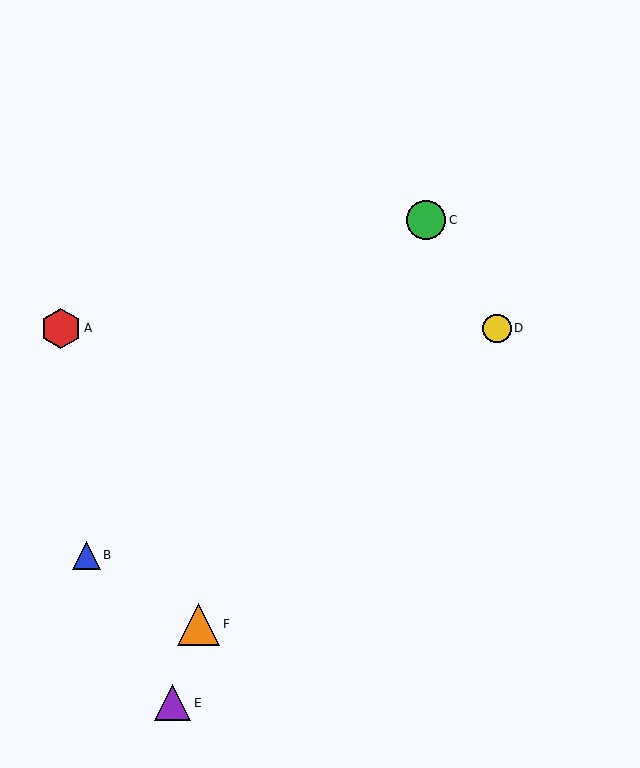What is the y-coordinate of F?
Object F is at y≈624.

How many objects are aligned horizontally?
2 objects (A, D) are aligned horizontally.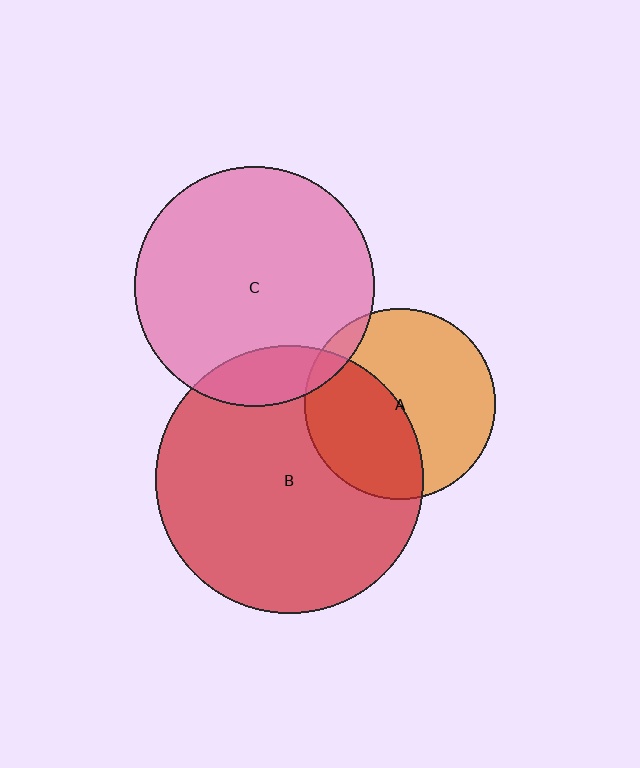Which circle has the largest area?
Circle B (red).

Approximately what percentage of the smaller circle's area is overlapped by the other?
Approximately 5%.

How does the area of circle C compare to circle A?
Approximately 1.6 times.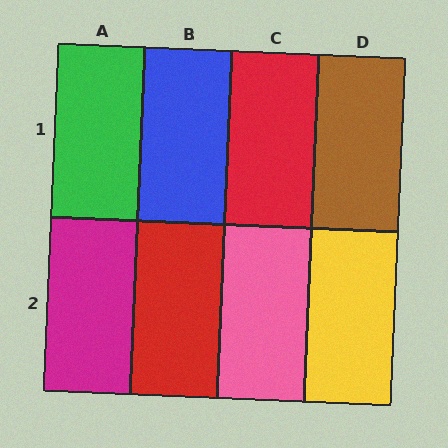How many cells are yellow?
1 cell is yellow.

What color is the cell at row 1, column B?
Blue.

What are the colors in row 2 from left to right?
Magenta, red, pink, yellow.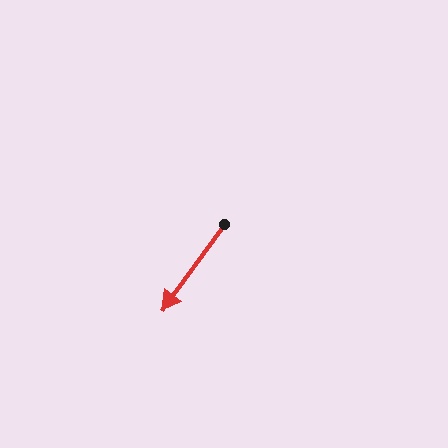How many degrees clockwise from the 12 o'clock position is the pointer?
Approximately 216 degrees.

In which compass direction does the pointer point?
Southwest.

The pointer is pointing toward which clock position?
Roughly 7 o'clock.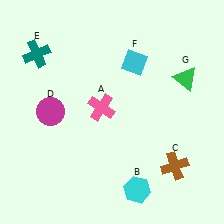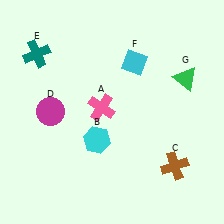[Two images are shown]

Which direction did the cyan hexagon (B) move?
The cyan hexagon (B) moved up.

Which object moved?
The cyan hexagon (B) moved up.